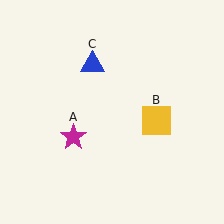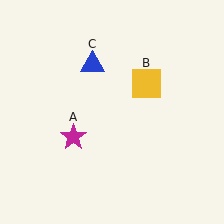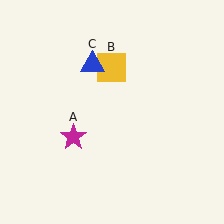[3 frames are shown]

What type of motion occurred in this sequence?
The yellow square (object B) rotated counterclockwise around the center of the scene.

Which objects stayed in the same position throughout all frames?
Magenta star (object A) and blue triangle (object C) remained stationary.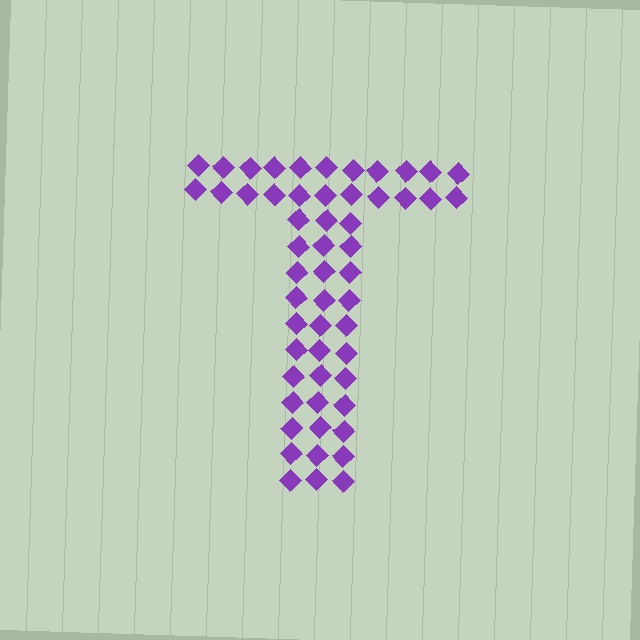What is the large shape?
The large shape is the letter T.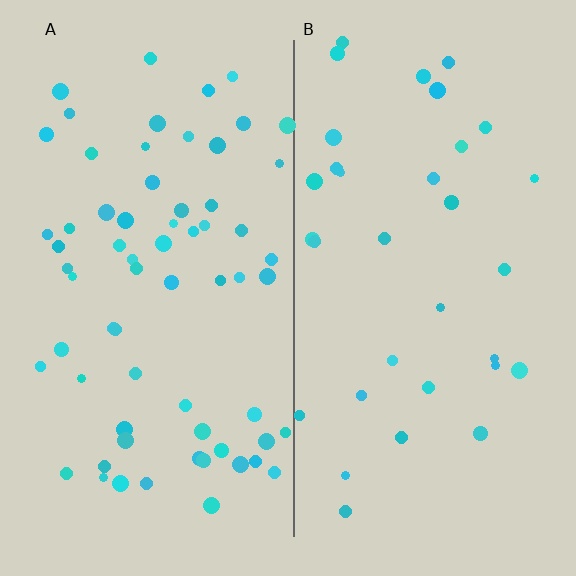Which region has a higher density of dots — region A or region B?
A (the left).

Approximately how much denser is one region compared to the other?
Approximately 2.0× — region A over region B.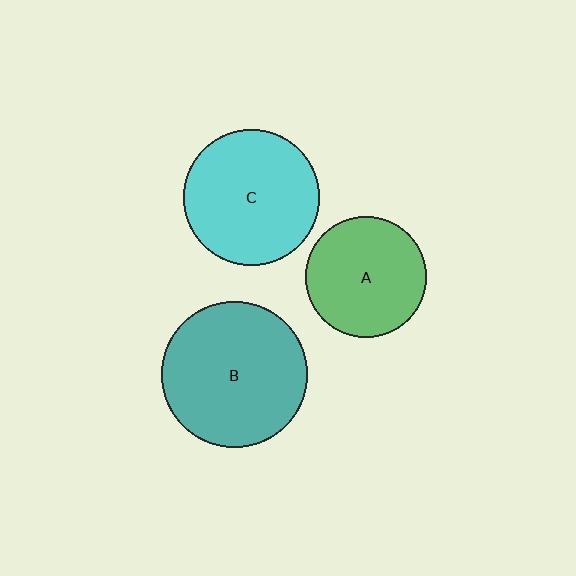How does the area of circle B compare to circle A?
Approximately 1.5 times.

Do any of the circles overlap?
No, none of the circles overlap.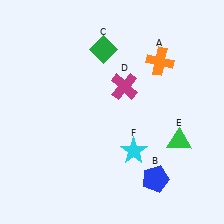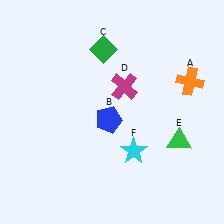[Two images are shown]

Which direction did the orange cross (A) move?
The orange cross (A) moved right.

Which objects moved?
The objects that moved are: the orange cross (A), the blue pentagon (B).